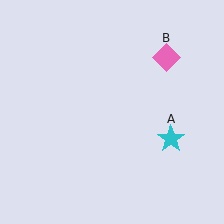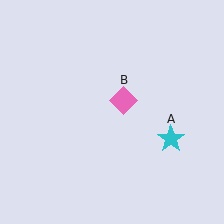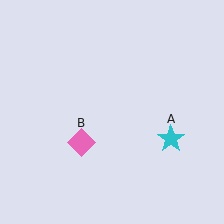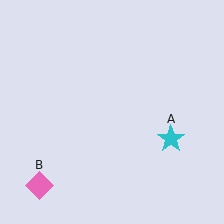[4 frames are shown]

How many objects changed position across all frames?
1 object changed position: pink diamond (object B).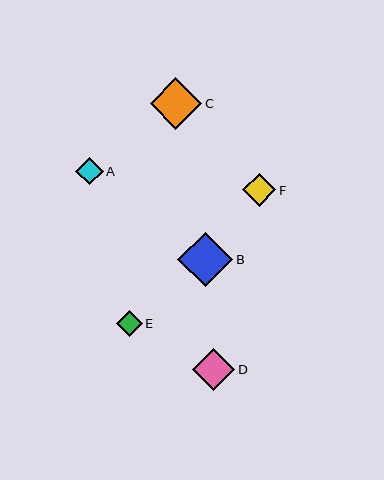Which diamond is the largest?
Diamond B is the largest with a size of approximately 55 pixels.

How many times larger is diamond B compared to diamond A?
Diamond B is approximately 2.0 times the size of diamond A.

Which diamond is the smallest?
Diamond E is the smallest with a size of approximately 26 pixels.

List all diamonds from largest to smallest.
From largest to smallest: B, C, D, F, A, E.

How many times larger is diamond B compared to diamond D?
Diamond B is approximately 1.3 times the size of diamond D.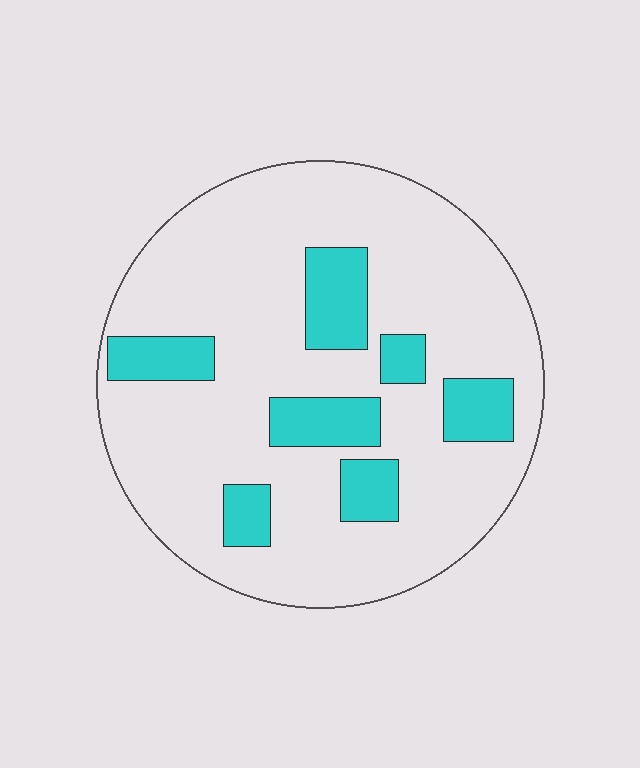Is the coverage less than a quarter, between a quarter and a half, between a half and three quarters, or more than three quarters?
Less than a quarter.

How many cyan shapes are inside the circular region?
7.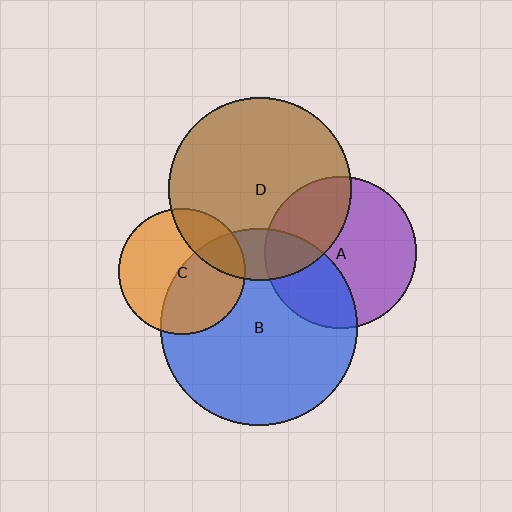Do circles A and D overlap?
Yes.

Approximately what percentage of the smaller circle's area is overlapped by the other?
Approximately 30%.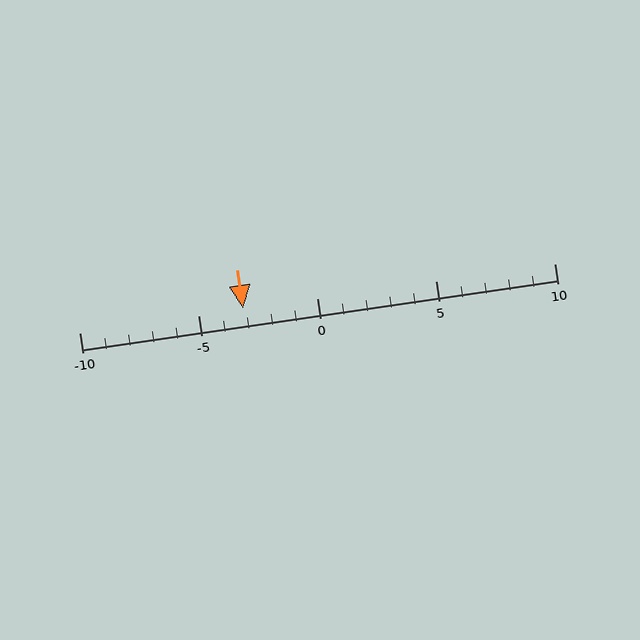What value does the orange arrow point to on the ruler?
The orange arrow points to approximately -3.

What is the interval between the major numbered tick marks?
The major tick marks are spaced 5 units apart.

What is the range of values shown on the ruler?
The ruler shows values from -10 to 10.